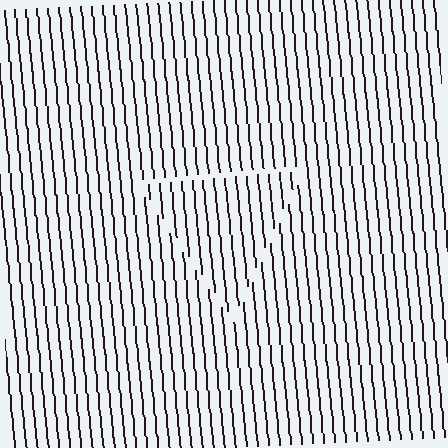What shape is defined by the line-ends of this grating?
An illusory triangle. The interior of the shape contains the same grating, shifted by half a period — the contour is defined by the phase discontinuity where line-ends from the inner and outer gratings abut.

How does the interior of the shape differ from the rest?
The interior of the shape contains the same grating, shifted by half a period — the contour is defined by the phase discontinuity where line-ends from the inner and outer gratings abut.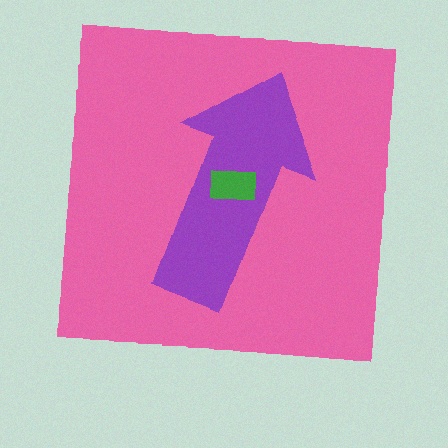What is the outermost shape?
The pink square.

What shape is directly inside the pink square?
The purple arrow.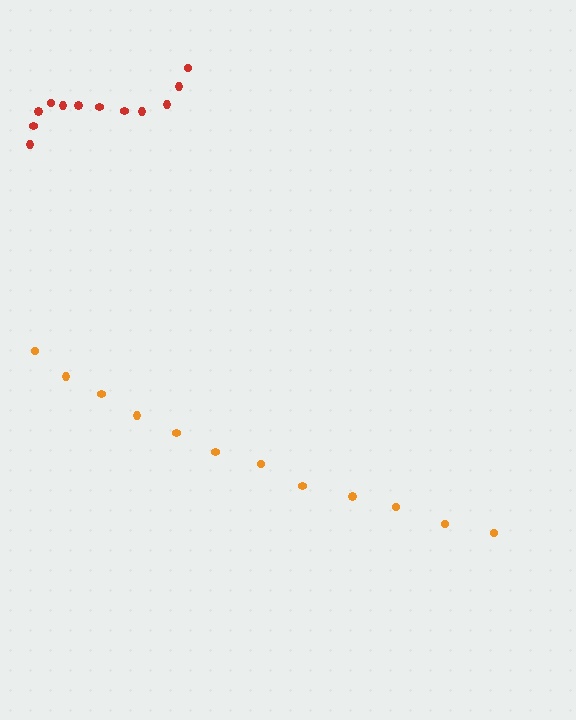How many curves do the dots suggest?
There are 2 distinct paths.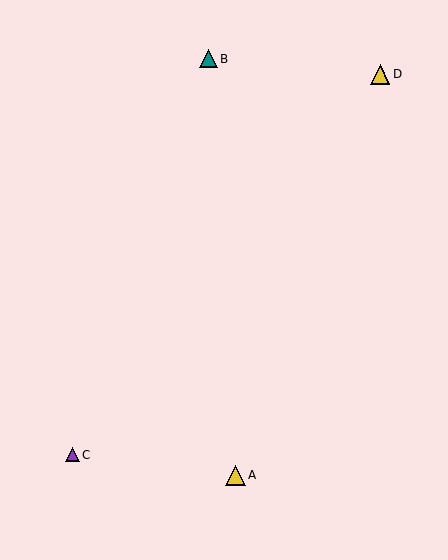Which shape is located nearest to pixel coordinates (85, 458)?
The purple triangle (labeled C) at (72, 455) is nearest to that location.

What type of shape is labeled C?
Shape C is a purple triangle.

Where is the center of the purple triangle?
The center of the purple triangle is at (72, 455).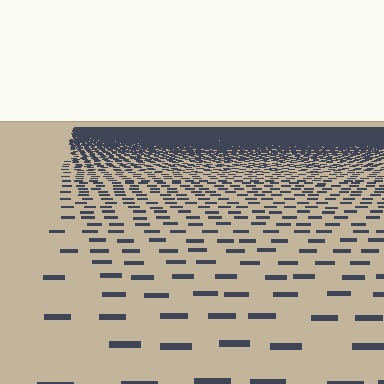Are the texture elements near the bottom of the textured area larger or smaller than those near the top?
Larger. Near the bottom, elements are closer to the viewer and appear at a bigger on-screen size.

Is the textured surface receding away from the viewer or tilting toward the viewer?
The surface is receding away from the viewer. Texture elements get smaller and denser toward the top.